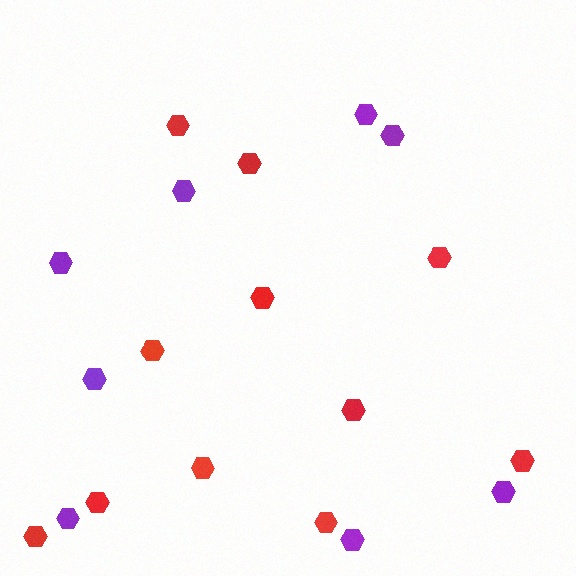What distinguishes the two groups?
There are 2 groups: one group of red hexagons (11) and one group of purple hexagons (8).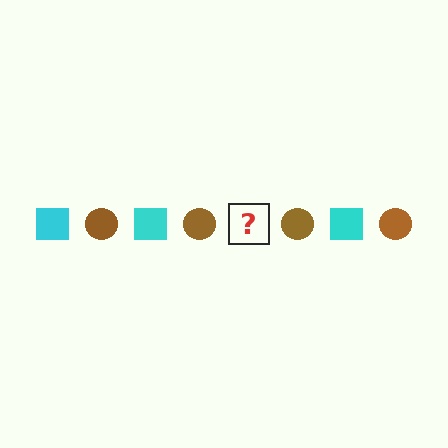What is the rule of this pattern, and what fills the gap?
The rule is that the pattern alternates between cyan square and brown circle. The gap should be filled with a cyan square.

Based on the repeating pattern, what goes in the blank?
The blank should be a cyan square.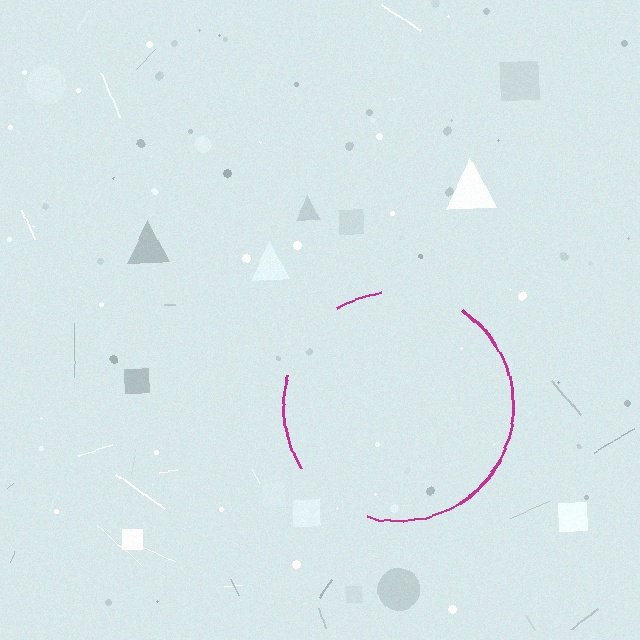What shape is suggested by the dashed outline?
The dashed outline suggests a circle.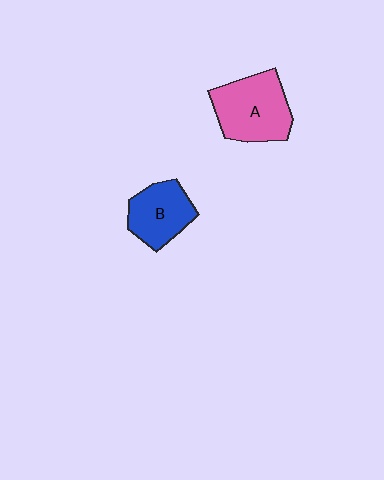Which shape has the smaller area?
Shape B (blue).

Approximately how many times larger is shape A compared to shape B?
Approximately 1.4 times.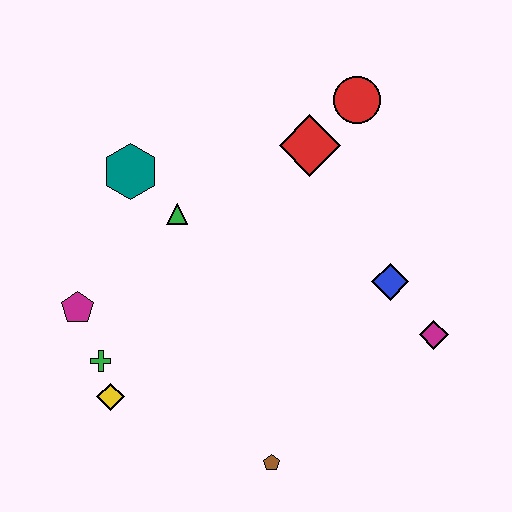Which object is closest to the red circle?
The red diamond is closest to the red circle.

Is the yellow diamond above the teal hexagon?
No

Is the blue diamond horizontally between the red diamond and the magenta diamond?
Yes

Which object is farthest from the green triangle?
The magenta diamond is farthest from the green triangle.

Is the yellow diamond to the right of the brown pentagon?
No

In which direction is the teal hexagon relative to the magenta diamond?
The teal hexagon is to the left of the magenta diamond.